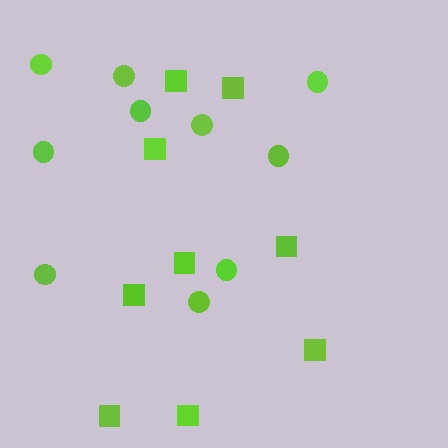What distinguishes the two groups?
There are 2 groups: one group of squares (9) and one group of circles (10).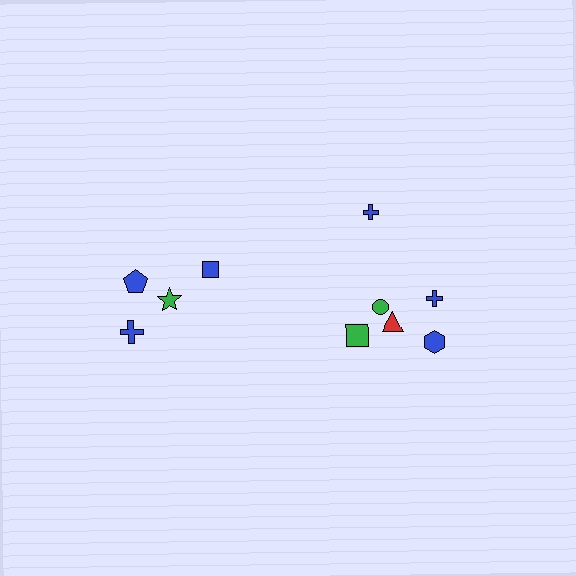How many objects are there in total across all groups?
There are 10 objects.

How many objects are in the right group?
There are 6 objects.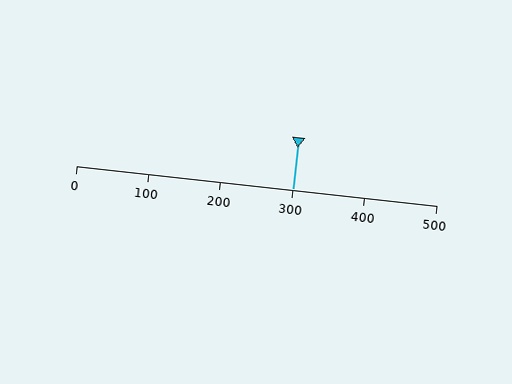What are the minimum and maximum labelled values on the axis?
The axis runs from 0 to 500.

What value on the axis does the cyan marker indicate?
The marker indicates approximately 300.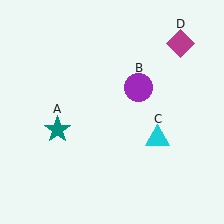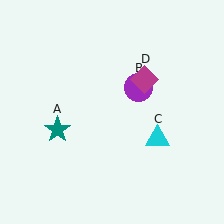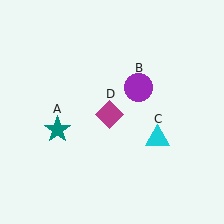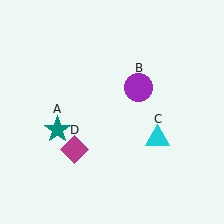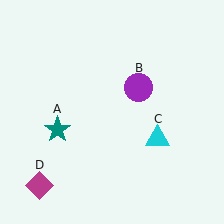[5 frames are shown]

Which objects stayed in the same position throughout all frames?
Teal star (object A) and purple circle (object B) and cyan triangle (object C) remained stationary.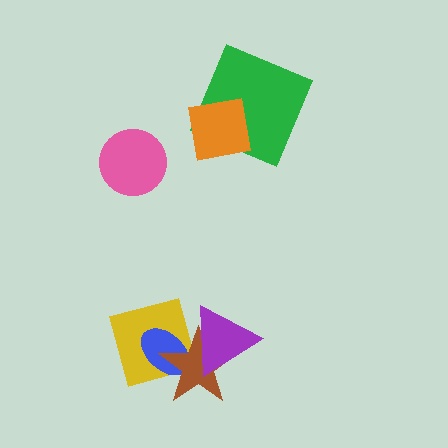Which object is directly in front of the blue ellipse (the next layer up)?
The brown star is directly in front of the blue ellipse.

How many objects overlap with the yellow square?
3 objects overlap with the yellow square.